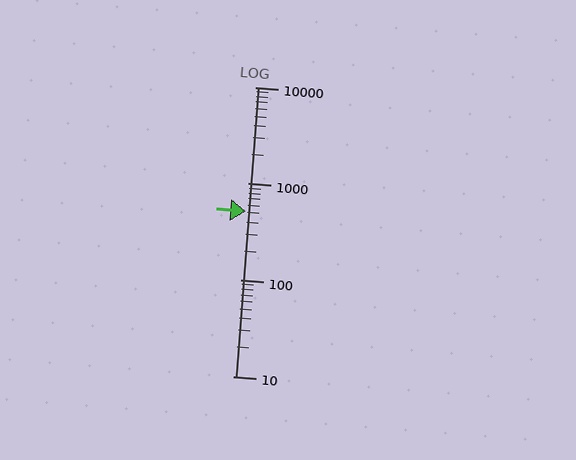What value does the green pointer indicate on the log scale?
The pointer indicates approximately 520.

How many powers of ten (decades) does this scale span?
The scale spans 3 decades, from 10 to 10000.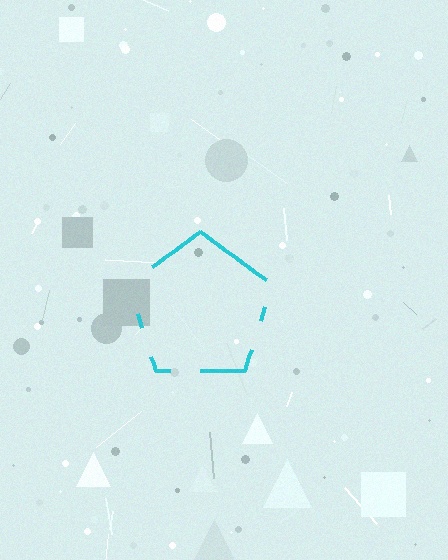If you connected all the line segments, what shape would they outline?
They would outline a pentagon.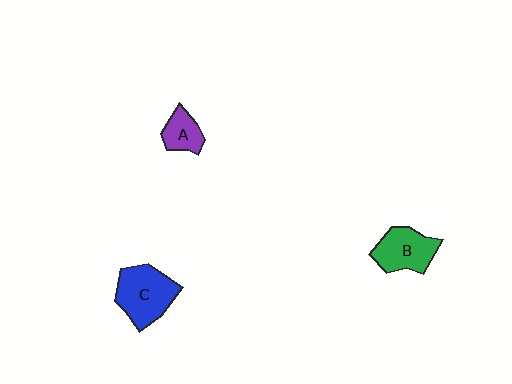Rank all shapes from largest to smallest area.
From largest to smallest: C (blue), B (green), A (purple).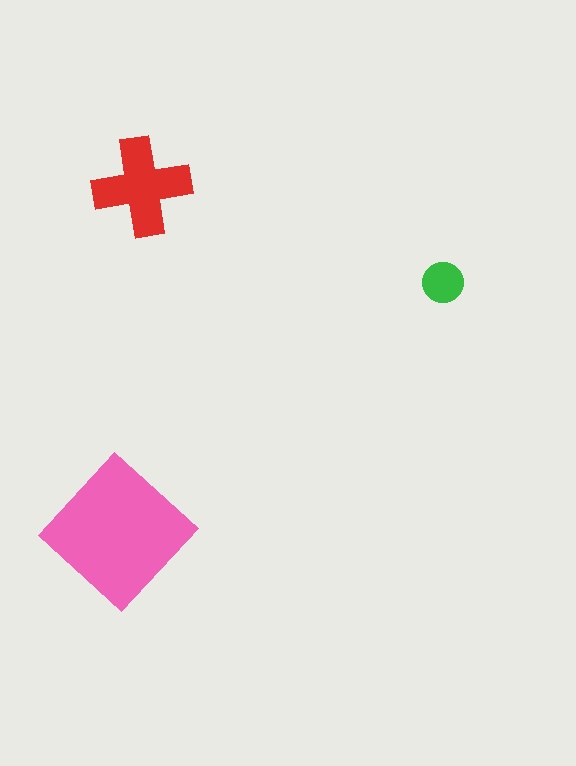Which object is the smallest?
The green circle.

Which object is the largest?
The pink diamond.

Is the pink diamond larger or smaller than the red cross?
Larger.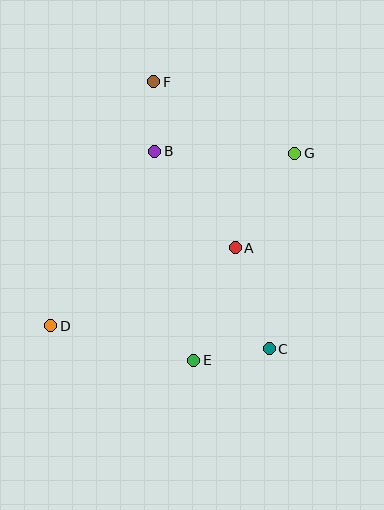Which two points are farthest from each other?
Points D and G are farthest from each other.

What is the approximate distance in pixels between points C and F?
The distance between C and F is approximately 291 pixels.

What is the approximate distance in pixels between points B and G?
The distance between B and G is approximately 140 pixels.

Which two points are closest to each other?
Points B and F are closest to each other.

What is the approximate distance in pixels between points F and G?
The distance between F and G is approximately 158 pixels.